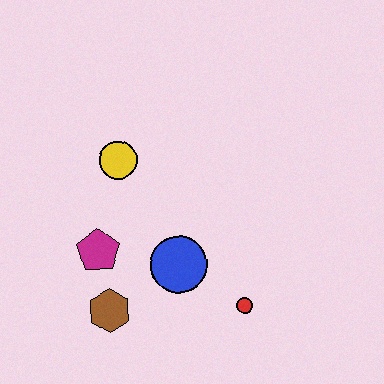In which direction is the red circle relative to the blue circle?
The red circle is to the right of the blue circle.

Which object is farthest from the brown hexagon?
The yellow circle is farthest from the brown hexagon.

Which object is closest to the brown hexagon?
The magenta pentagon is closest to the brown hexagon.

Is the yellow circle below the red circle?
No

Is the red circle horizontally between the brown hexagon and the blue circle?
No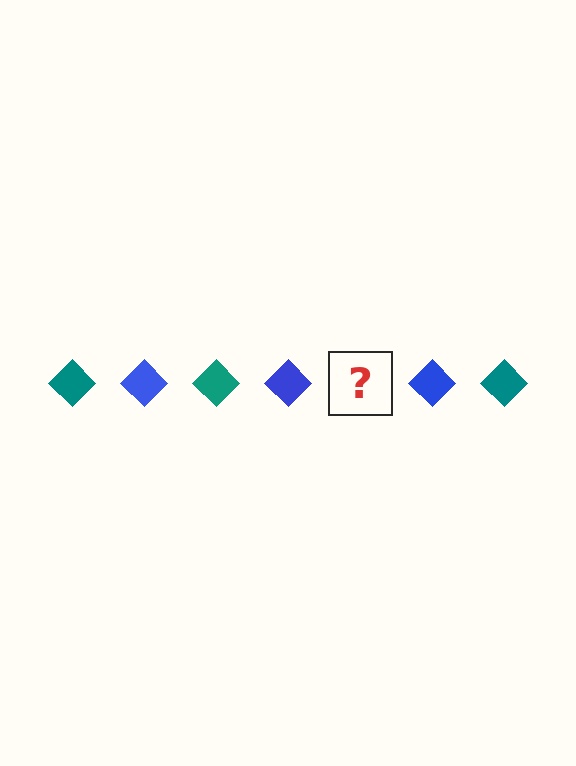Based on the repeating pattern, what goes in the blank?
The blank should be a teal diamond.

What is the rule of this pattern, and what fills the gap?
The rule is that the pattern cycles through teal, blue diamonds. The gap should be filled with a teal diamond.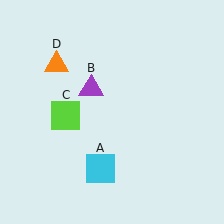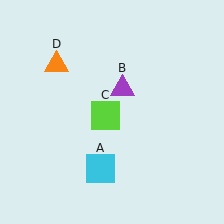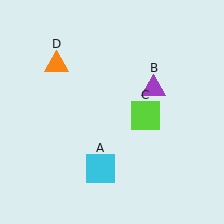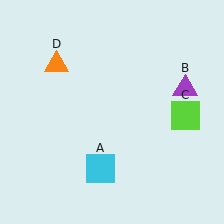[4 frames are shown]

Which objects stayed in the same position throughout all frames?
Cyan square (object A) and orange triangle (object D) remained stationary.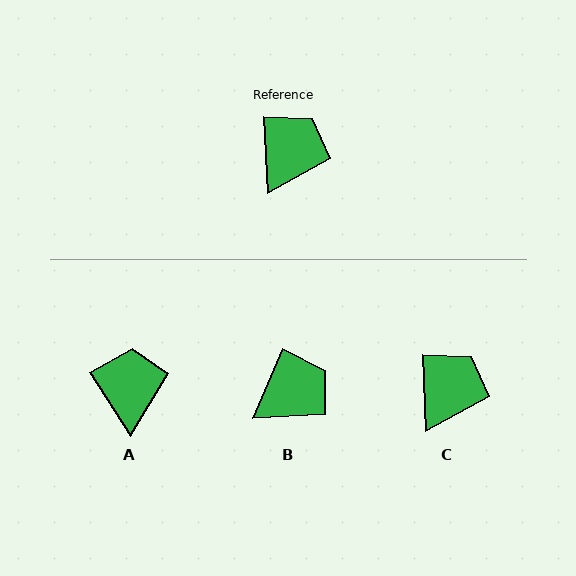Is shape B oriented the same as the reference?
No, it is off by about 25 degrees.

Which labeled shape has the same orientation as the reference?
C.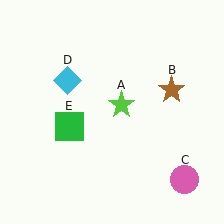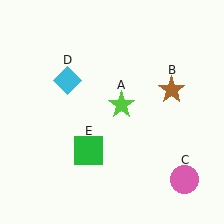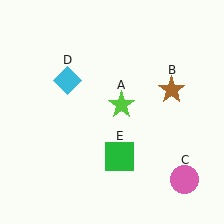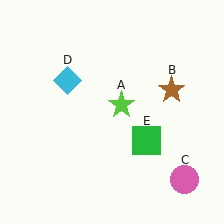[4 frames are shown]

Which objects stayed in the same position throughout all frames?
Lime star (object A) and brown star (object B) and pink circle (object C) and cyan diamond (object D) remained stationary.